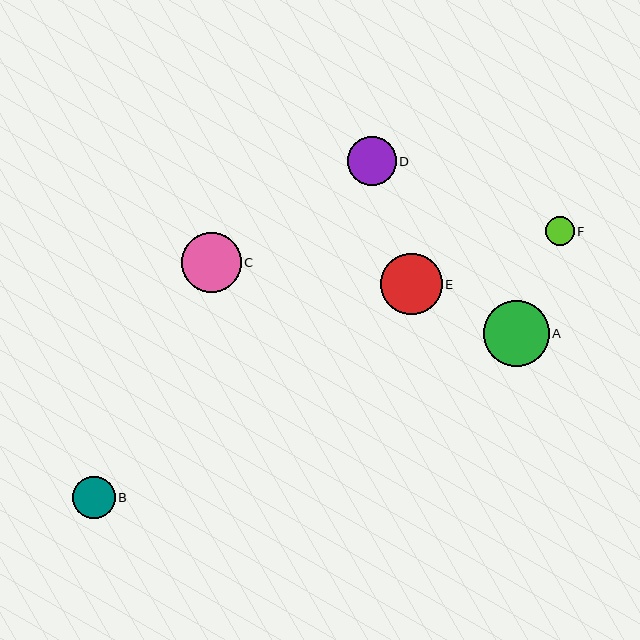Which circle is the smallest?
Circle F is the smallest with a size of approximately 28 pixels.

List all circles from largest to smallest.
From largest to smallest: A, E, C, D, B, F.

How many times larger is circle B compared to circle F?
Circle B is approximately 1.5 times the size of circle F.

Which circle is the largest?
Circle A is the largest with a size of approximately 66 pixels.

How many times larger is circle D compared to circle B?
Circle D is approximately 1.1 times the size of circle B.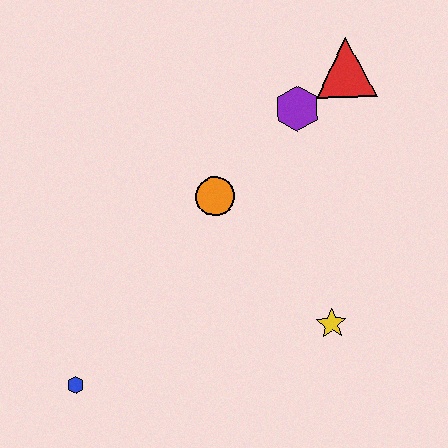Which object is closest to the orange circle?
The purple hexagon is closest to the orange circle.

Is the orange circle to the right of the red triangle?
No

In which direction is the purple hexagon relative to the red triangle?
The purple hexagon is to the left of the red triangle.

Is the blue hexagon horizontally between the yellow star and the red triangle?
No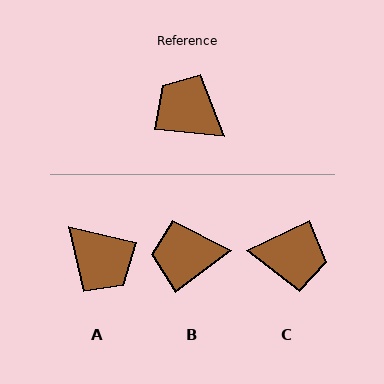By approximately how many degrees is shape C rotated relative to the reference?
Approximately 149 degrees clockwise.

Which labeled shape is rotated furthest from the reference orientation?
A, about 172 degrees away.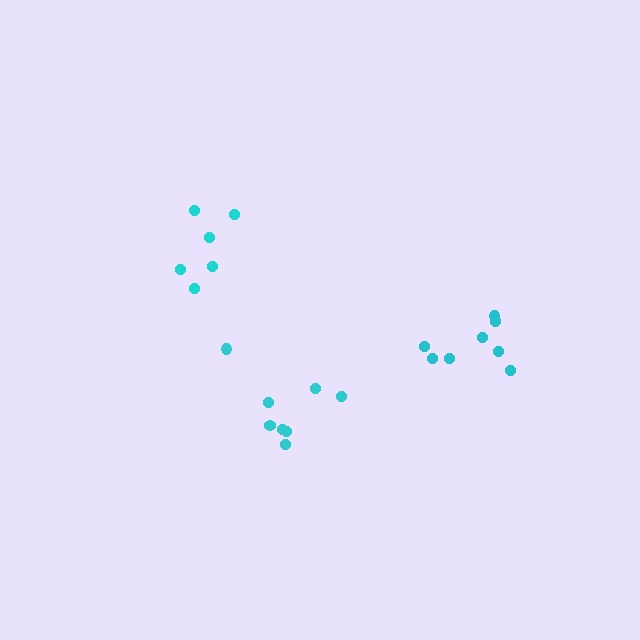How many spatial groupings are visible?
There are 3 spatial groupings.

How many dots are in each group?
Group 1: 8 dots, Group 2: 6 dots, Group 3: 8 dots (22 total).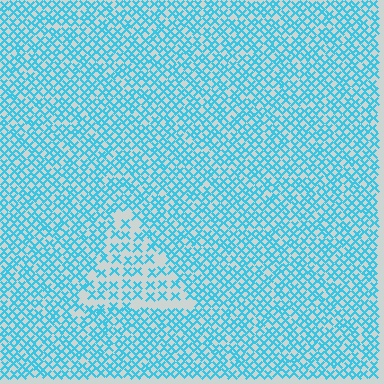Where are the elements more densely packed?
The elements are more densely packed outside the triangle boundary.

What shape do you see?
I see a triangle.